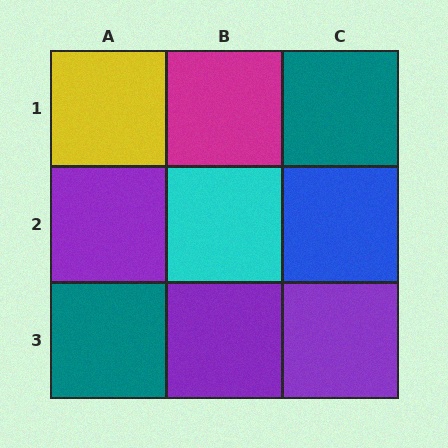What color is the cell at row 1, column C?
Teal.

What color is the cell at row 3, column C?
Purple.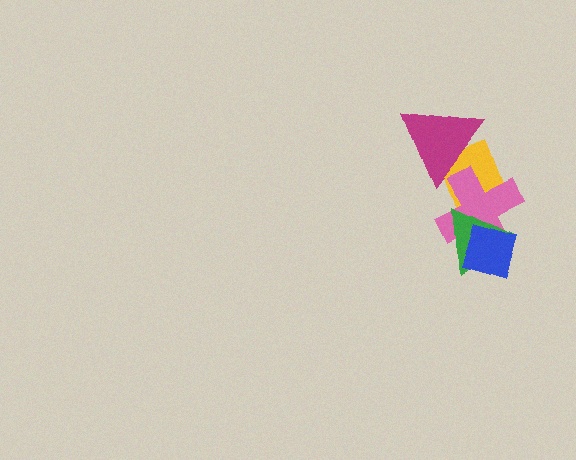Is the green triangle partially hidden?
Yes, it is partially covered by another shape.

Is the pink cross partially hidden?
Yes, it is partially covered by another shape.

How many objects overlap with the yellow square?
2 objects overlap with the yellow square.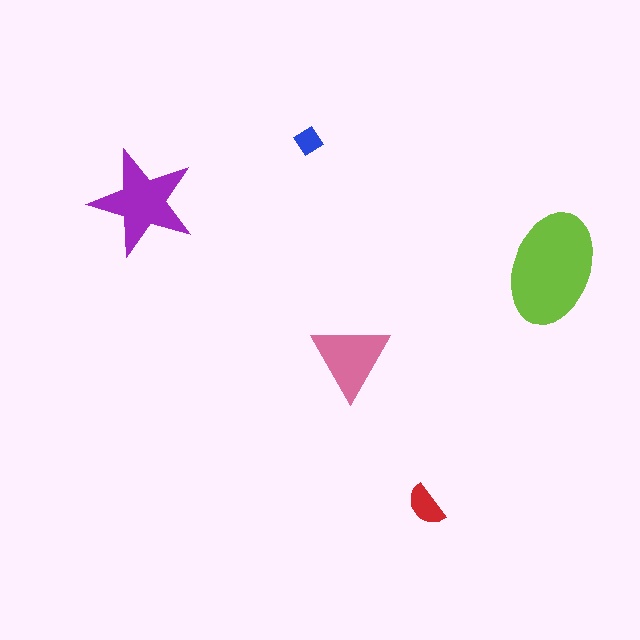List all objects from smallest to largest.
The blue diamond, the red semicircle, the pink triangle, the purple star, the lime ellipse.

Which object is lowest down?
The red semicircle is bottommost.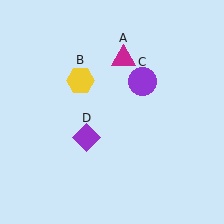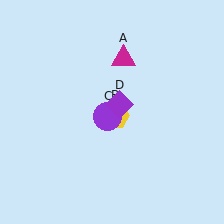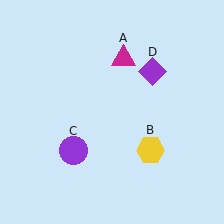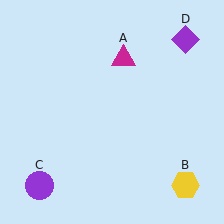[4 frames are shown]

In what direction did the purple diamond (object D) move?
The purple diamond (object D) moved up and to the right.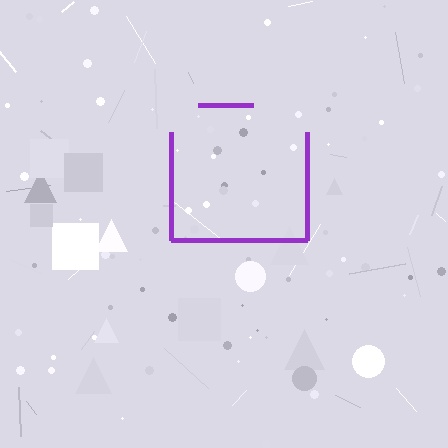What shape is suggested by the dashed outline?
The dashed outline suggests a square.